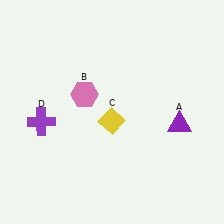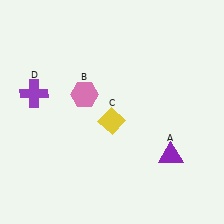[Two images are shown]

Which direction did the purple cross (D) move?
The purple cross (D) moved up.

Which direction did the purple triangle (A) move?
The purple triangle (A) moved down.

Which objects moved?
The objects that moved are: the purple triangle (A), the purple cross (D).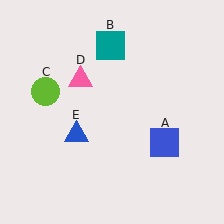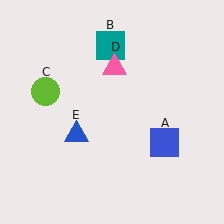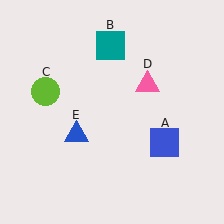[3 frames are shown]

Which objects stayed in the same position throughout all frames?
Blue square (object A) and teal square (object B) and lime circle (object C) and blue triangle (object E) remained stationary.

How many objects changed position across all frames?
1 object changed position: pink triangle (object D).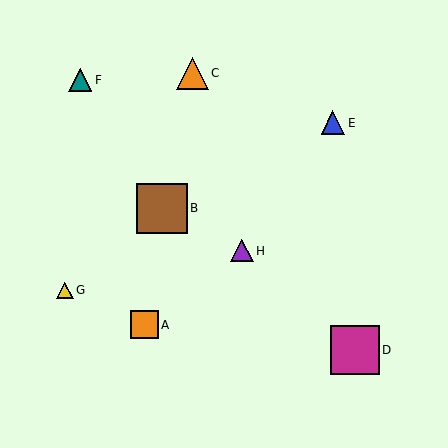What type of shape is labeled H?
Shape H is a purple triangle.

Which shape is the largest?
The brown square (labeled B) is the largest.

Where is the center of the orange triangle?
The center of the orange triangle is at (192, 73).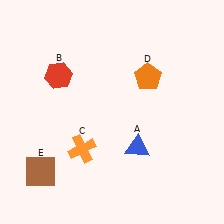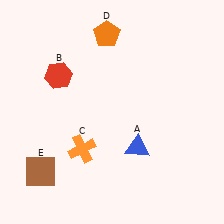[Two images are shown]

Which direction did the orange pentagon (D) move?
The orange pentagon (D) moved up.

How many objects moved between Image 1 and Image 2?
1 object moved between the two images.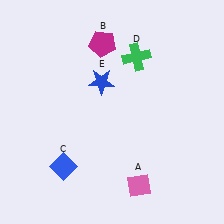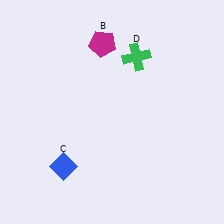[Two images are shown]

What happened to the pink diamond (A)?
The pink diamond (A) was removed in Image 2. It was in the bottom-right area of Image 1.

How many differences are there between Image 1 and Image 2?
There are 2 differences between the two images.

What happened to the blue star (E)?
The blue star (E) was removed in Image 2. It was in the top-left area of Image 1.